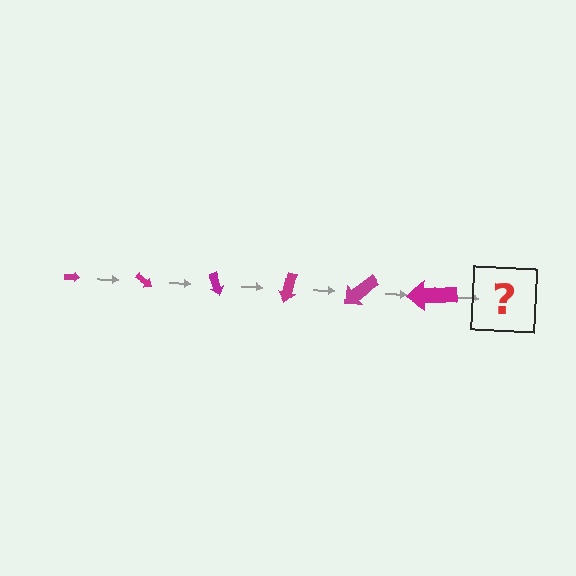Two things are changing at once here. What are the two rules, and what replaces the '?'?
The two rules are that the arrow grows larger each step and it rotates 35 degrees each step. The '?' should be an arrow, larger than the previous one and rotated 210 degrees from the start.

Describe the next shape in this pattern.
It should be an arrow, larger than the previous one and rotated 210 degrees from the start.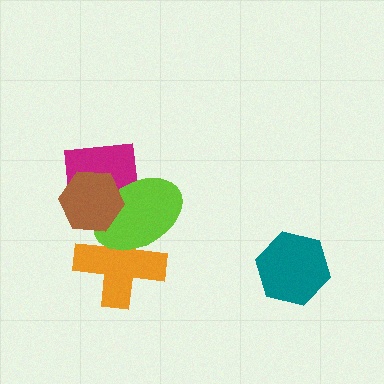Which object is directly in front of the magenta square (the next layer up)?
The orange cross is directly in front of the magenta square.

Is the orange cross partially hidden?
Yes, it is partially covered by another shape.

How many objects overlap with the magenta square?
3 objects overlap with the magenta square.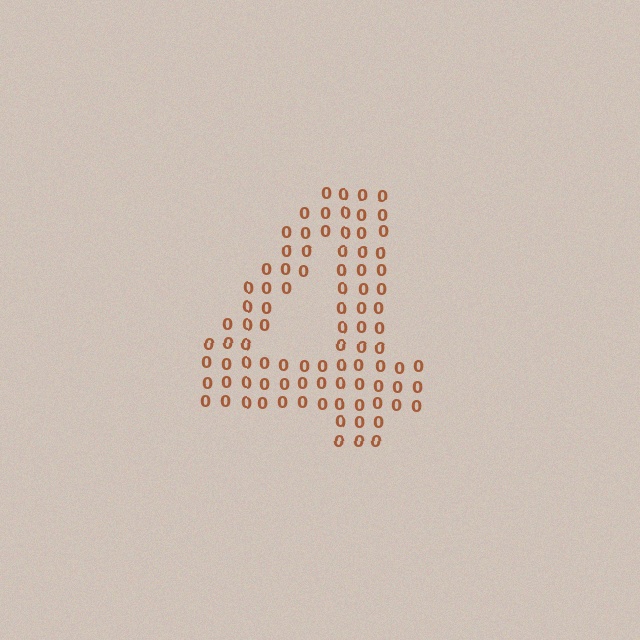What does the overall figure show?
The overall figure shows the digit 4.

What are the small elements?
The small elements are digit 0's.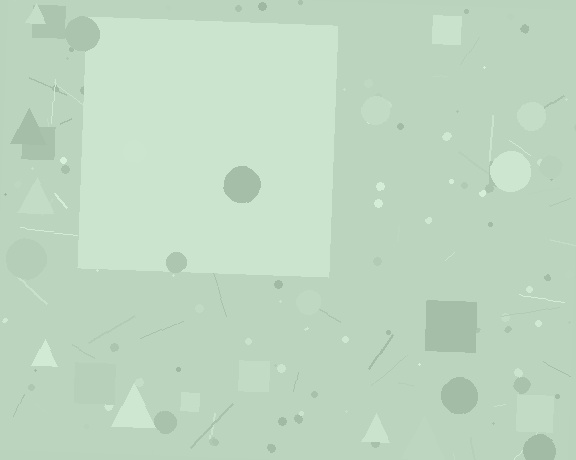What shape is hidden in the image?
A square is hidden in the image.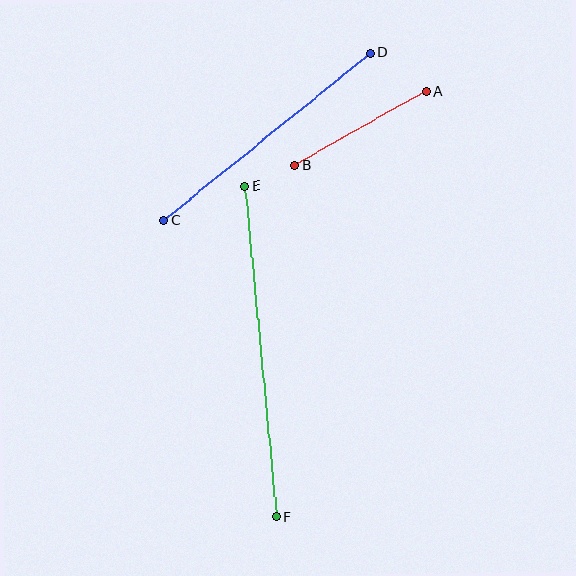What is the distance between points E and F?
The distance is approximately 332 pixels.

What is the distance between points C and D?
The distance is approximately 266 pixels.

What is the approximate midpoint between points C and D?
The midpoint is at approximately (267, 137) pixels.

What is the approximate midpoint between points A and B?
The midpoint is at approximately (360, 128) pixels.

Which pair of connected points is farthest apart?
Points E and F are farthest apart.